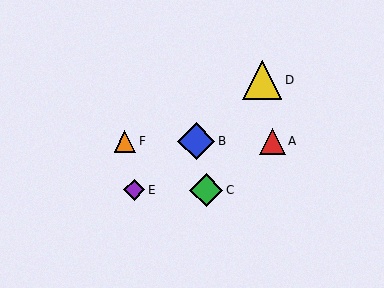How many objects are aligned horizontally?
3 objects (A, B, F) are aligned horizontally.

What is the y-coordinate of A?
Object A is at y≈141.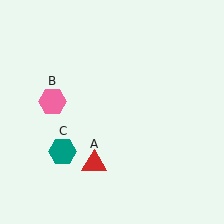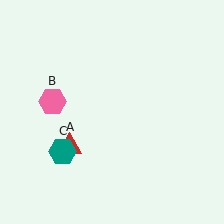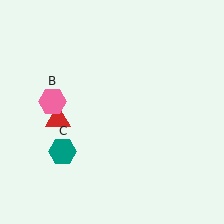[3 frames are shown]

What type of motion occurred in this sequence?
The red triangle (object A) rotated clockwise around the center of the scene.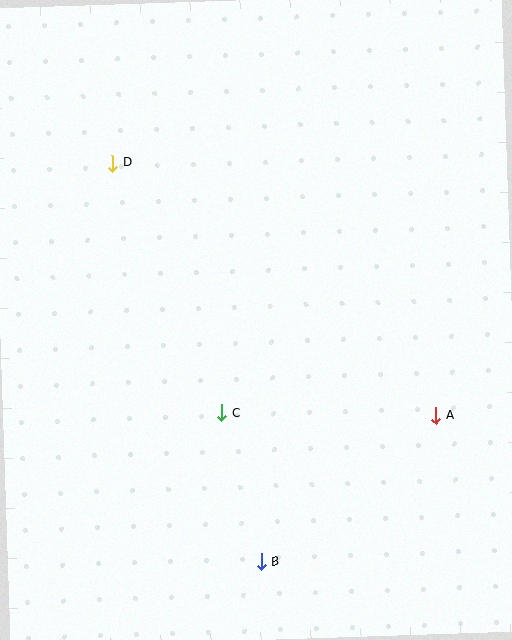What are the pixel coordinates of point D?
Point D is at (112, 163).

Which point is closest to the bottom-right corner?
Point A is closest to the bottom-right corner.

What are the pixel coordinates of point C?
Point C is at (222, 413).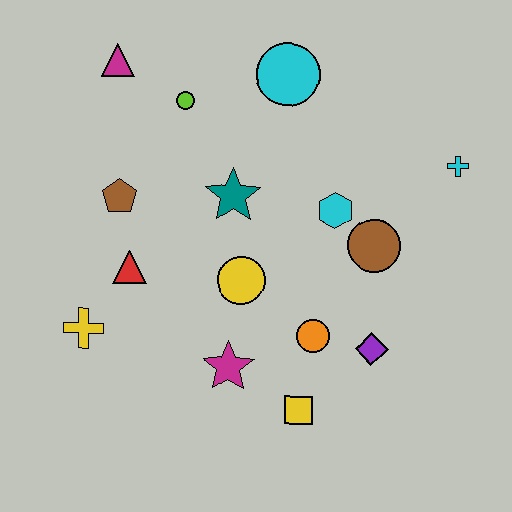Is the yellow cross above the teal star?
No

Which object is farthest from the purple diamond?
The magenta triangle is farthest from the purple diamond.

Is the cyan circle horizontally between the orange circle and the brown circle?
No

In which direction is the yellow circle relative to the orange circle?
The yellow circle is to the left of the orange circle.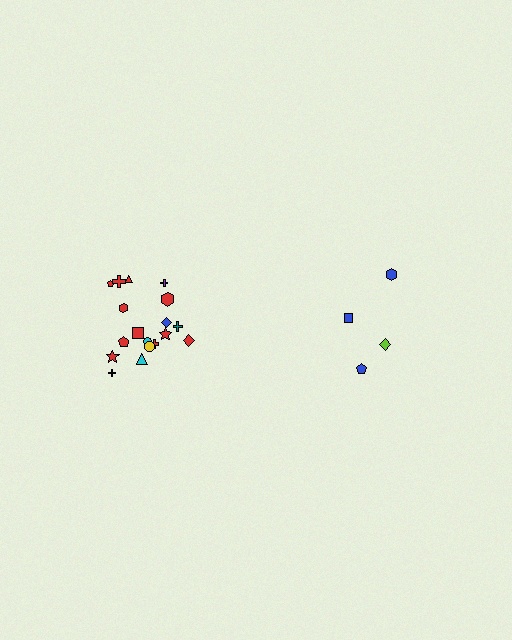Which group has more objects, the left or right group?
The left group.